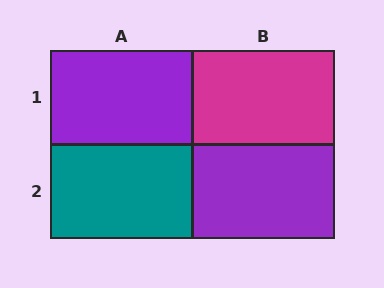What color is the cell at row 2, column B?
Purple.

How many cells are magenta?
1 cell is magenta.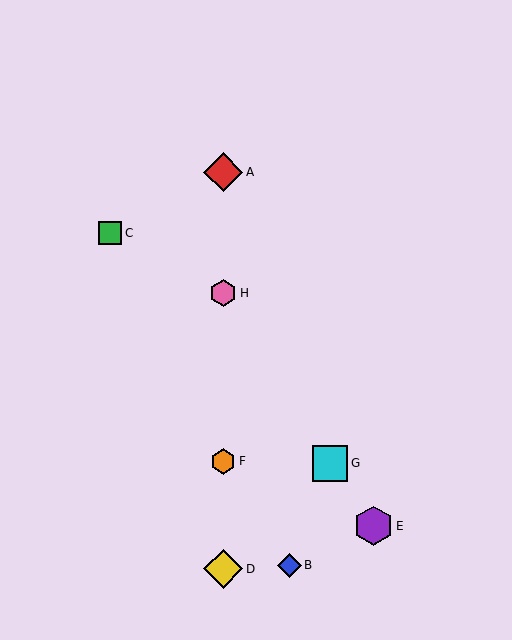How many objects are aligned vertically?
4 objects (A, D, F, H) are aligned vertically.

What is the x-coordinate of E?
Object E is at x≈374.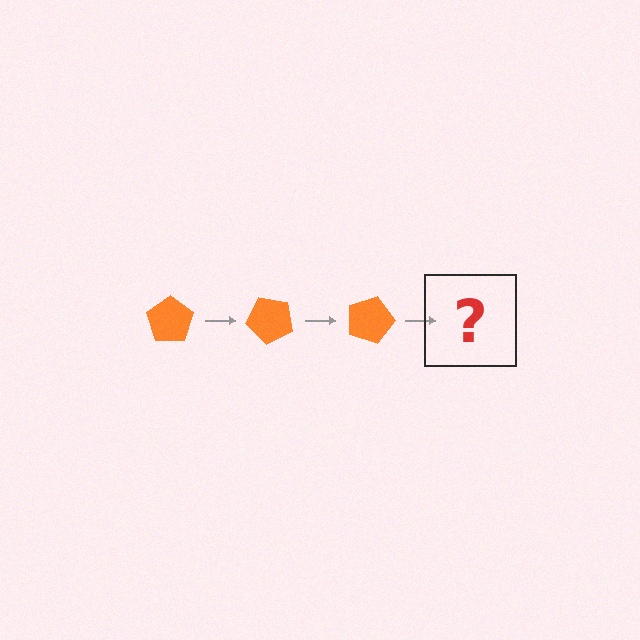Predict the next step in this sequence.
The next step is an orange pentagon rotated 135 degrees.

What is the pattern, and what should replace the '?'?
The pattern is that the pentagon rotates 45 degrees each step. The '?' should be an orange pentagon rotated 135 degrees.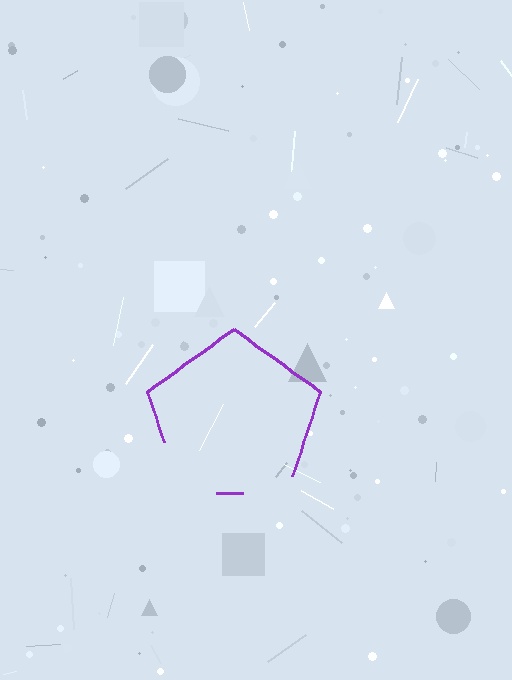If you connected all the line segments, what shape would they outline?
They would outline a pentagon.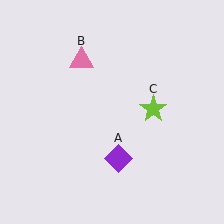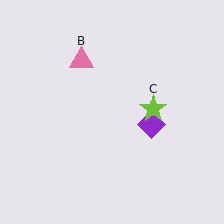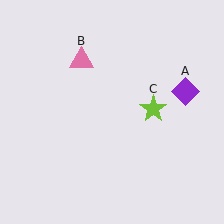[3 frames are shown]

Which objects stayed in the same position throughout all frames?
Pink triangle (object B) and lime star (object C) remained stationary.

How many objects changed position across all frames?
1 object changed position: purple diamond (object A).